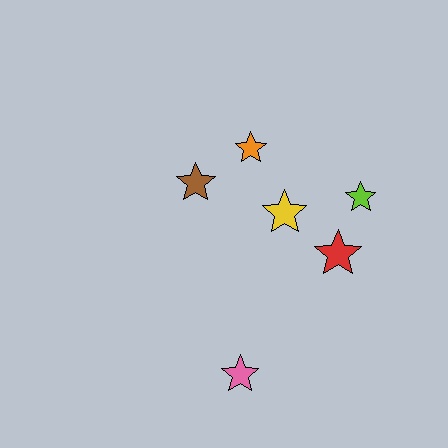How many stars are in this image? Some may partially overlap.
There are 6 stars.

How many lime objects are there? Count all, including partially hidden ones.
There is 1 lime object.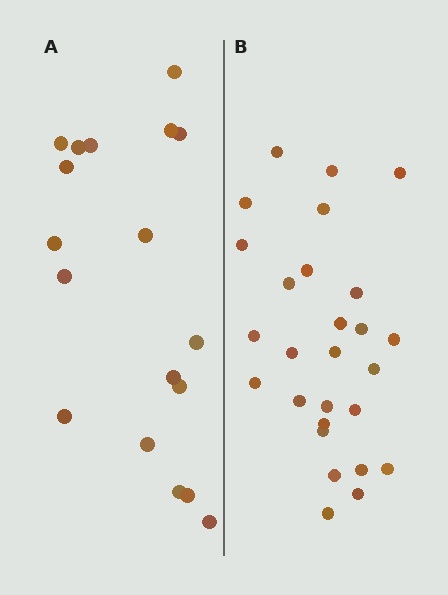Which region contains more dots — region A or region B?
Region B (the right region) has more dots.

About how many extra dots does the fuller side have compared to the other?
Region B has roughly 8 or so more dots than region A.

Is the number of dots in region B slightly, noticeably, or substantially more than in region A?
Region B has substantially more. The ratio is roughly 1.5 to 1.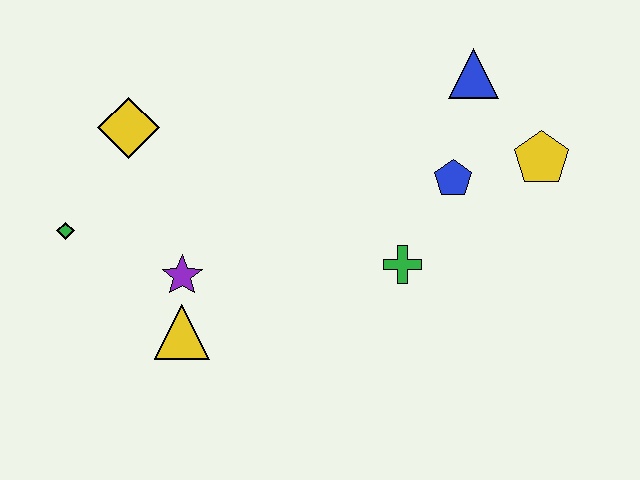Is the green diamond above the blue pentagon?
No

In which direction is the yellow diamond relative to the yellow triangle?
The yellow diamond is above the yellow triangle.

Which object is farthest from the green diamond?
The yellow pentagon is farthest from the green diamond.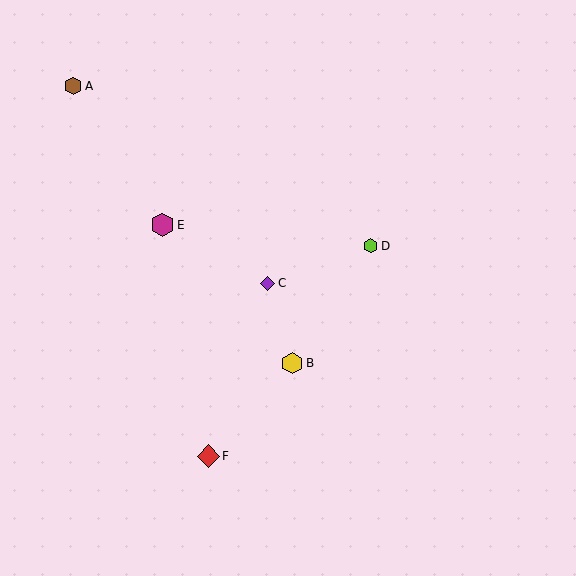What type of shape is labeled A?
Shape A is a brown hexagon.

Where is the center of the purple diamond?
The center of the purple diamond is at (268, 283).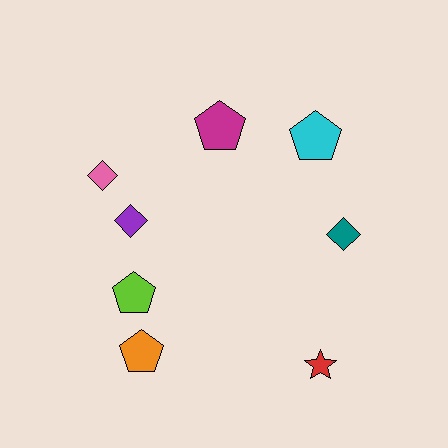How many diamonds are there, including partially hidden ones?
There are 3 diamonds.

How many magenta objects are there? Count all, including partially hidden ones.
There is 1 magenta object.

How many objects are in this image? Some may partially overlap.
There are 8 objects.